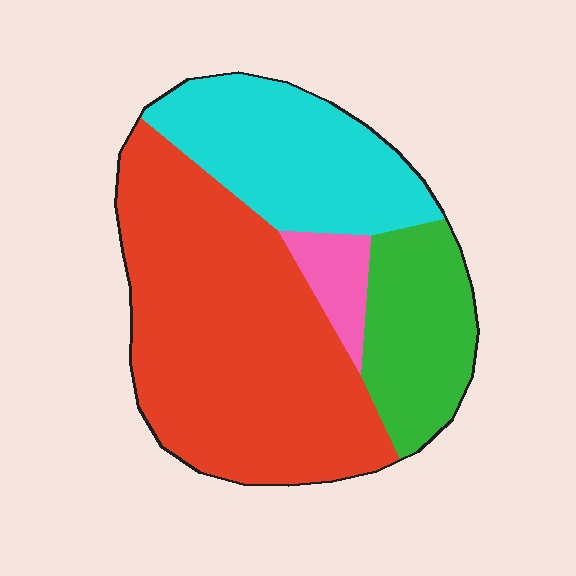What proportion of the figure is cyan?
Cyan covers around 25% of the figure.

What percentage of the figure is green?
Green covers around 20% of the figure.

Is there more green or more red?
Red.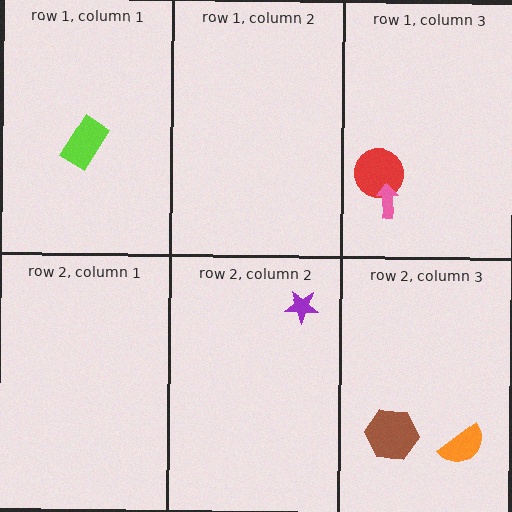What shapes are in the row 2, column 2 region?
The purple star.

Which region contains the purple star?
The row 2, column 2 region.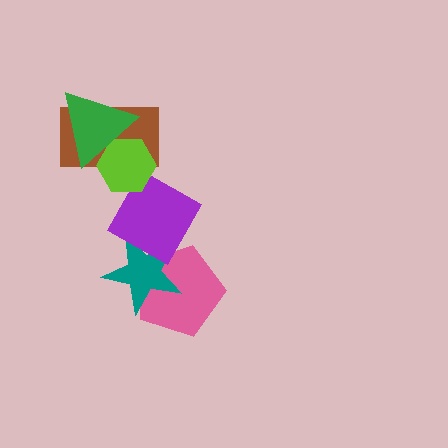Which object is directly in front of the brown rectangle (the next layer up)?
The lime hexagon is directly in front of the brown rectangle.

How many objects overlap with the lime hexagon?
3 objects overlap with the lime hexagon.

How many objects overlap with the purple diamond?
3 objects overlap with the purple diamond.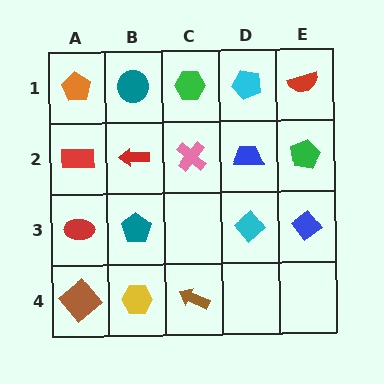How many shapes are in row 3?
4 shapes.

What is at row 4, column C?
A brown arrow.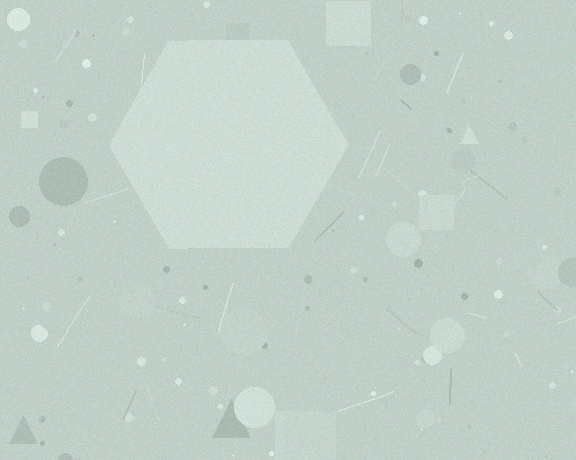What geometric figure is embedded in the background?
A hexagon is embedded in the background.